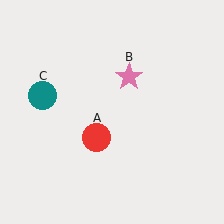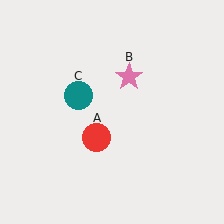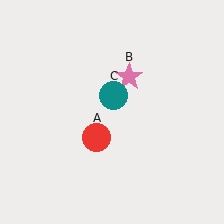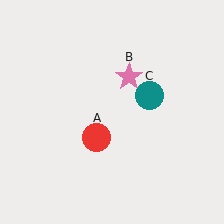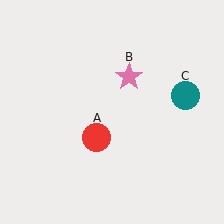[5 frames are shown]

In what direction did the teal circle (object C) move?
The teal circle (object C) moved right.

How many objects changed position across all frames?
1 object changed position: teal circle (object C).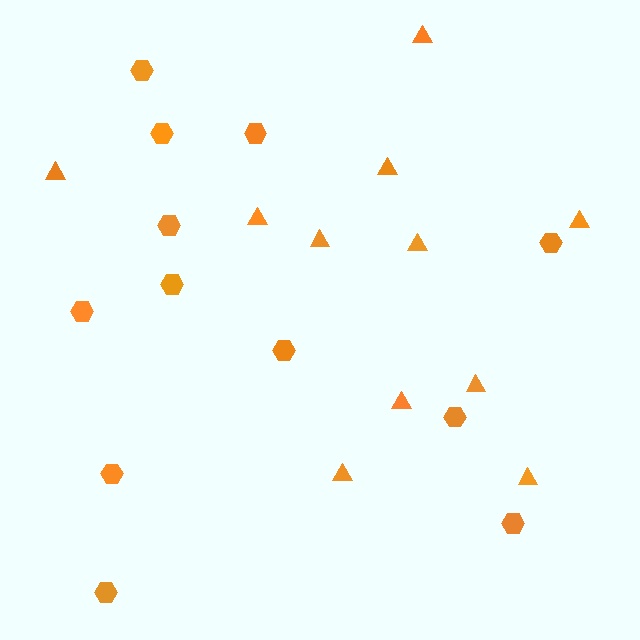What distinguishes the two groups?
There are 2 groups: one group of hexagons (12) and one group of triangles (11).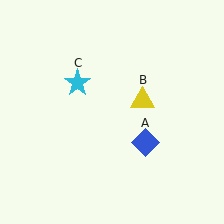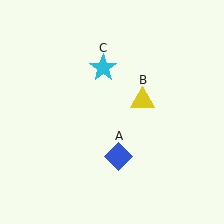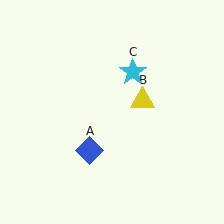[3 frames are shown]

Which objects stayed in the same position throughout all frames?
Yellow triangle (object B) remained stationary.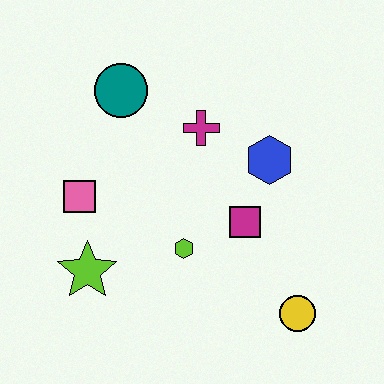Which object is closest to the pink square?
The lime star is closest to the pink square.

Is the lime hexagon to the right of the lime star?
Yes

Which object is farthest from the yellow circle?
The teal circle is farthest from the yellow circle.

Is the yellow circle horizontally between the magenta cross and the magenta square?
No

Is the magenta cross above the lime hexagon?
Yes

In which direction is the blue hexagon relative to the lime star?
The blue hexagon is to the right of the lime star.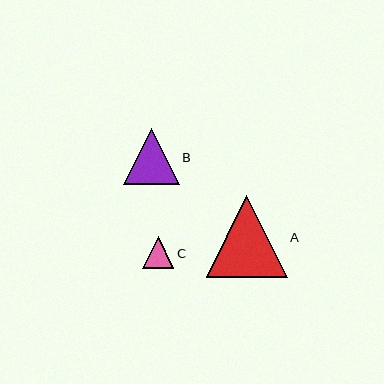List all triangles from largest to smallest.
From largest to smallest: A, B, C.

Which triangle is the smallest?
Triangle C is the smallest with a size of approximately 32 pixels.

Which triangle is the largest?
Triangle A is the largest with a size of approximately 81 pixels.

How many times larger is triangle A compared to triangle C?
Triangle A is approximately 2.5 times the size of triangle C.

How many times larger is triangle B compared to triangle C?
Triangle B is approximately 1.8 times the size of triangle C.